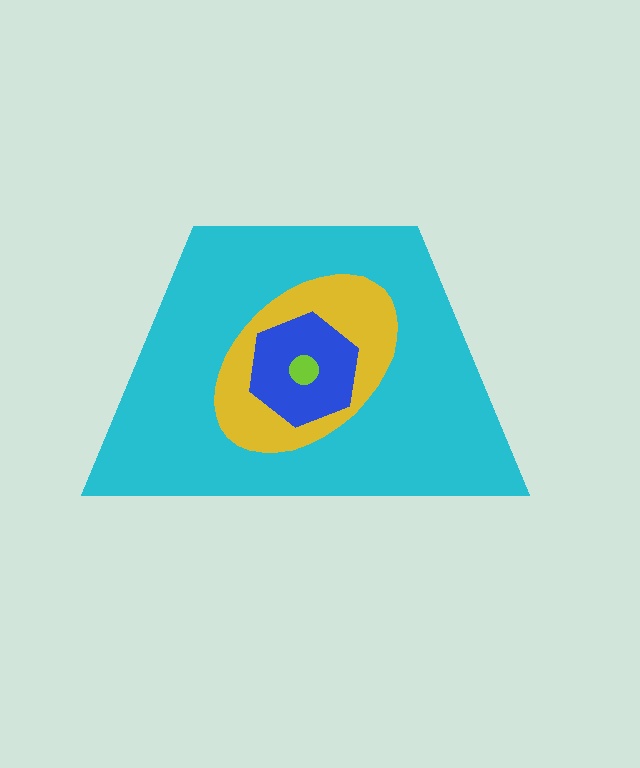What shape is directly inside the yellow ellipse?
The blue hexagon.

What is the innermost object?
The lime circle.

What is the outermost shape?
The cyan trapezoid.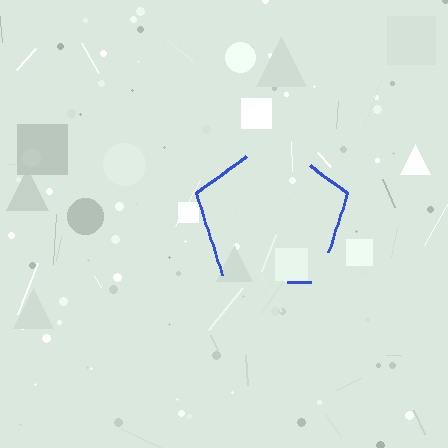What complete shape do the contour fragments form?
The contour fragments form a pentagon.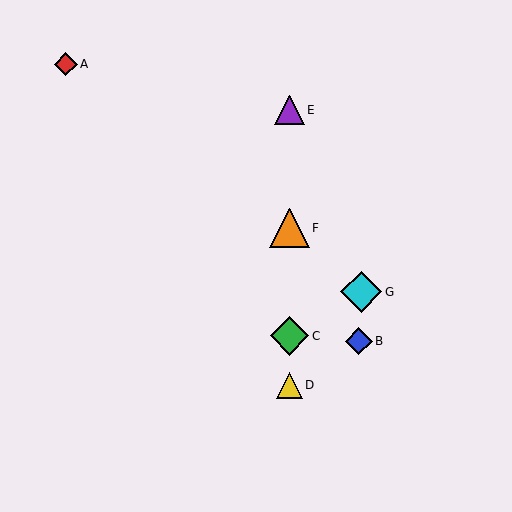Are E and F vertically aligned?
Yes, both are at x≈290.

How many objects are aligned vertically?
4 objects (C, D, E, F) are aligned vertically.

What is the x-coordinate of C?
Object C is at x≈290.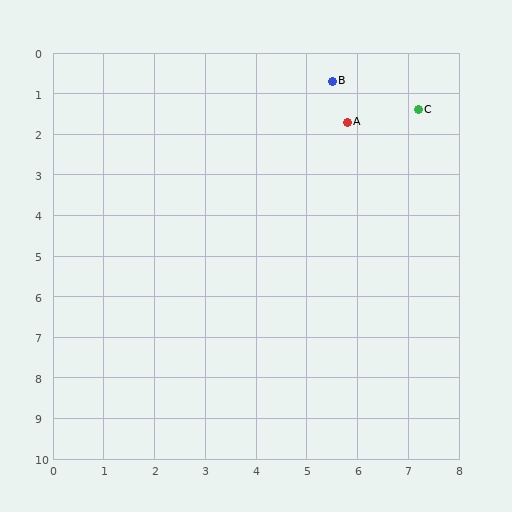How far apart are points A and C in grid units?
Points A and C are about 1.4 grid units apart.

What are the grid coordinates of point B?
Point B is at approximately (5.5, 0.7).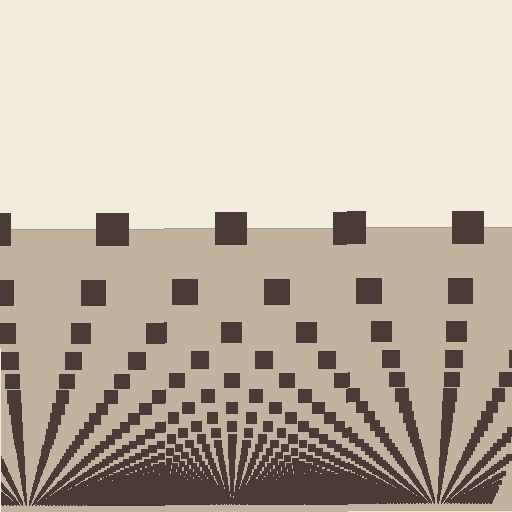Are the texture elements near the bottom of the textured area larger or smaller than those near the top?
Smaller. The gradient is inverted — elements near the bottom are smaller and denser.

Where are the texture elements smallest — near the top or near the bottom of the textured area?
Near the bottom.